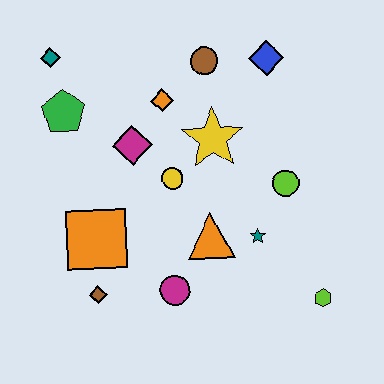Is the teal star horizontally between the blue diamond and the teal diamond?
Yes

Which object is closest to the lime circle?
The teal star is closest to the lime circle.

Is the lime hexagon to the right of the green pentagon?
Yes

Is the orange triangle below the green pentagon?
Yes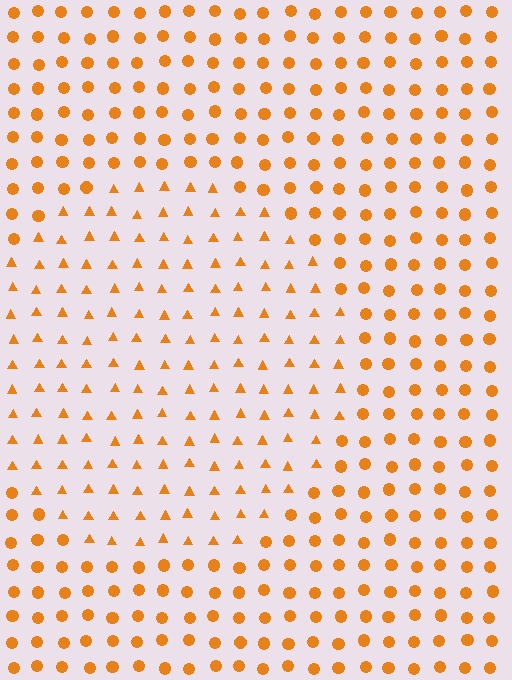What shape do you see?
I see a circle.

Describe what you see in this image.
The image is filled with small orange elements arranged in a uniform grid. A circle-shaped region contains triangles, while the surrounding area contains circles. The boundary is defined purely by the change in element shape.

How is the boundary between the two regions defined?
The boundary is defined by a change in element shape: triangles inside vs. circles outside. All elements share the same color and spacing.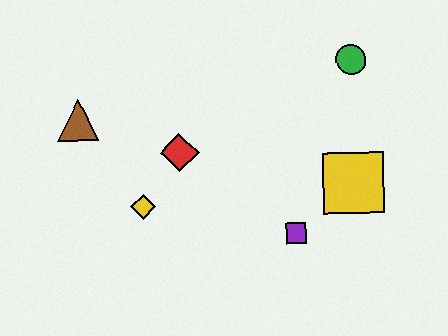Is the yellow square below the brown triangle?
Yes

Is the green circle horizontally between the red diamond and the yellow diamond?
No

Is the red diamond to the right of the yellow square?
No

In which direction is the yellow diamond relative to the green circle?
The yellow diamond is to the left of the green circle.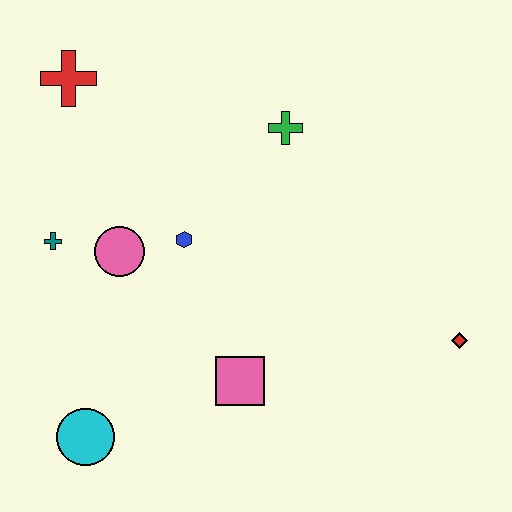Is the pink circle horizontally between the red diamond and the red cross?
Yes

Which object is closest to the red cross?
The teal cross is closest to the red cross.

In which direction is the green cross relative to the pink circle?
The green cross is to the right of the pink circle.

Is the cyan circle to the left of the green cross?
Yes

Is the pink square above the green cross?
No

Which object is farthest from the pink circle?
The red diamond is farthest from the pink circle.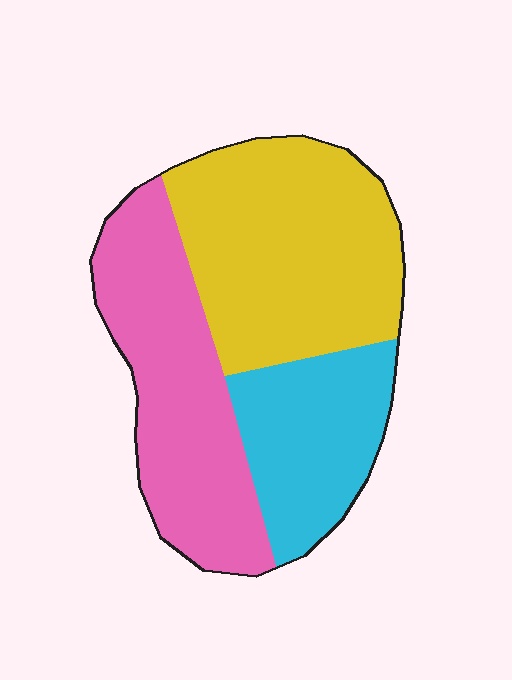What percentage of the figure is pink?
Pink covers roughly 35% of the figure.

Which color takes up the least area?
Cyan, at roughly 25%.